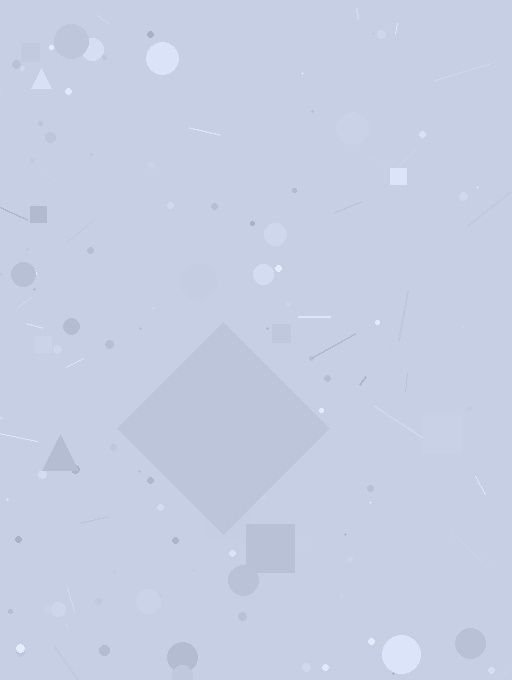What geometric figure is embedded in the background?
A diamond is embedded in the background.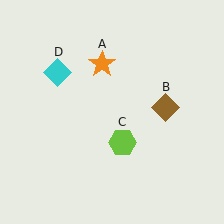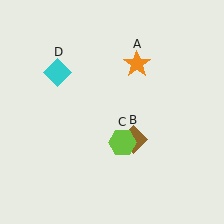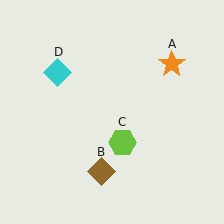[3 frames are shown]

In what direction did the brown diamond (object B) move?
The brown diamond (object B) moved down and to the left.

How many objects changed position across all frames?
2 objects changed position: orange star (object A), brown diamond (object B).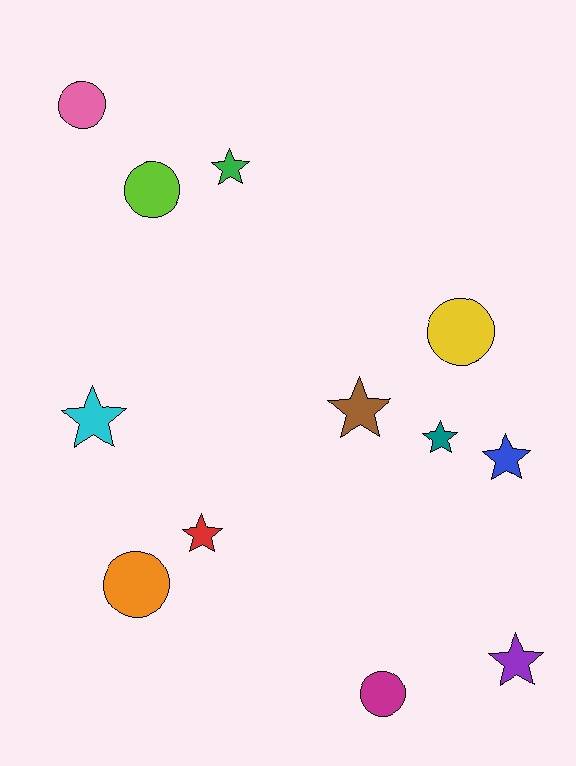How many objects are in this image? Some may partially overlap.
There are 12 objects.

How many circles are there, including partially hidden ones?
There are 5 circles.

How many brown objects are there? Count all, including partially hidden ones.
There is 1 brown object.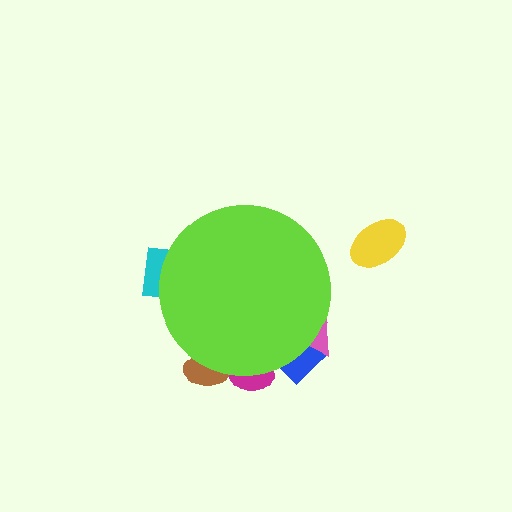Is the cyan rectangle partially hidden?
Yes, the cyan rectangle is partially hidden behind the lime circle.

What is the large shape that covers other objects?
A lime circle.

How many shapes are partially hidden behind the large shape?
5 shapes are partially hidden.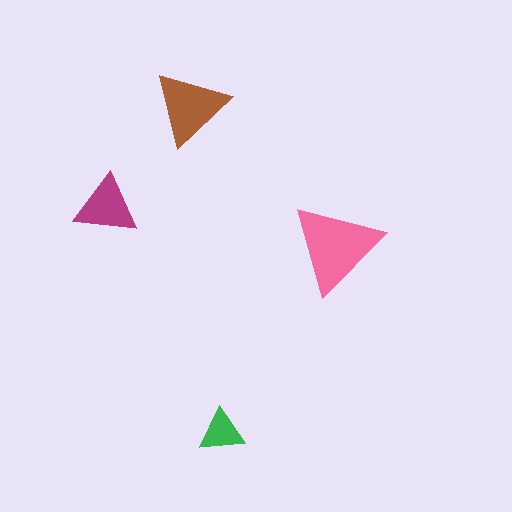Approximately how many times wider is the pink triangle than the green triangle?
About 2 times wider.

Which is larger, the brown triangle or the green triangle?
The brown one.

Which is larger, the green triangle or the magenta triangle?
The magenta one.